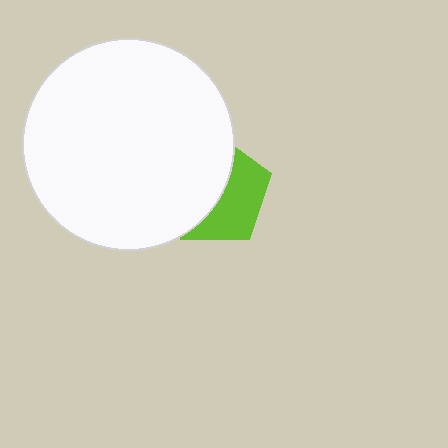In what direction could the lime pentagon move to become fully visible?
The lime pentagon could move right. That would shift it out from behind the white circle entirely.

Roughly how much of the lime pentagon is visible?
A small part of it is visible (roughly 45%).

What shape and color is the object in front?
The object in front is a white circle.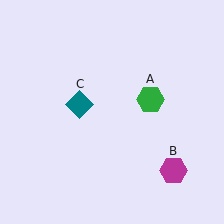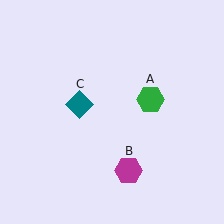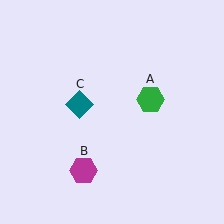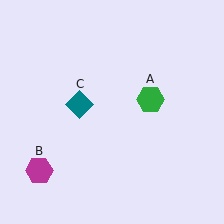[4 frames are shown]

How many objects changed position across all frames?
1 object changed position: magenta hexagon (object B).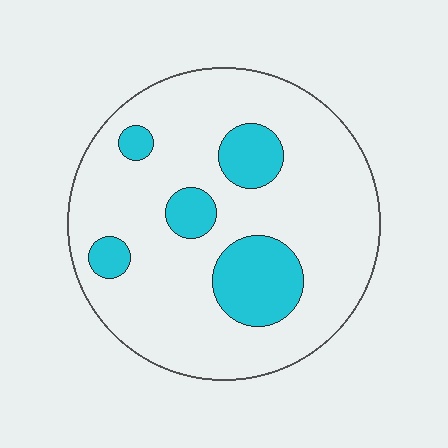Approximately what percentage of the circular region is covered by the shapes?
Approximately 20%.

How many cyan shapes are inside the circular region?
5.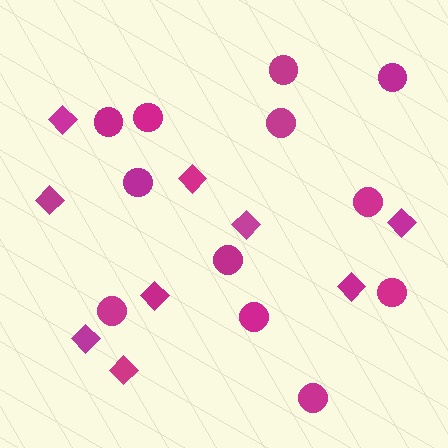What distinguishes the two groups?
There are 2 groups: one group of circles (12) and one group of diamonds (9).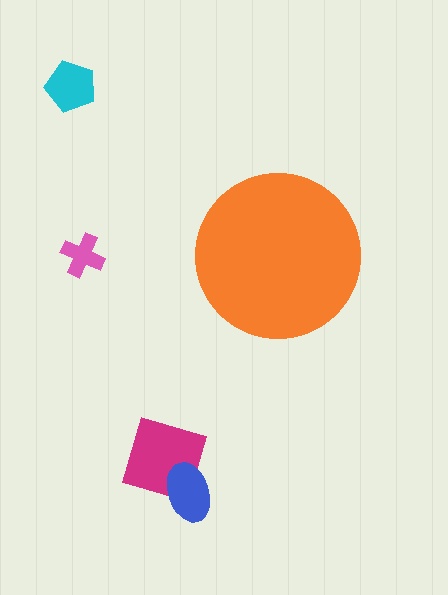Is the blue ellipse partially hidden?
No, the blue ellipse is fully visible.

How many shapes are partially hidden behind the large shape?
0 shapes are partially hidden.